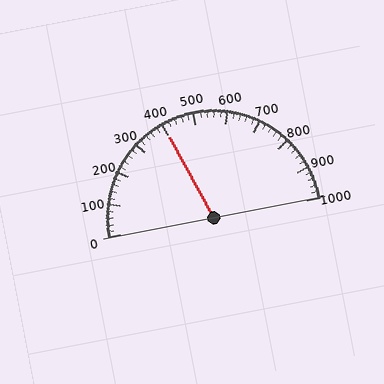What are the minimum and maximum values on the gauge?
The gauge ranges from 0 to 1000.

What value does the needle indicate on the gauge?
The needle indicates approximately 400.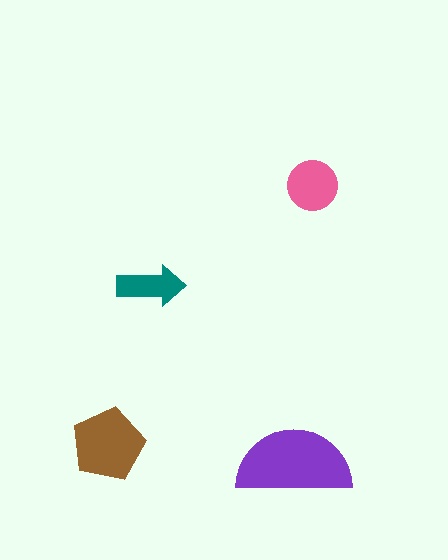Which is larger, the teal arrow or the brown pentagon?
The brown pentagon.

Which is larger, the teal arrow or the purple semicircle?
The purple semicircle.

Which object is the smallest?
The teal arrow.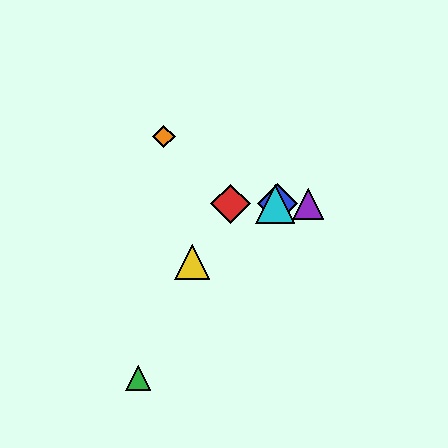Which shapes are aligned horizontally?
The red diamond, the blue diamond, the purple triangle, the cyan triangle are aligned horizontally.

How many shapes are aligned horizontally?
4 shapes (the red diamond, the blue diamond, the purple triangle, the cyan triangle) are aligned horizontally.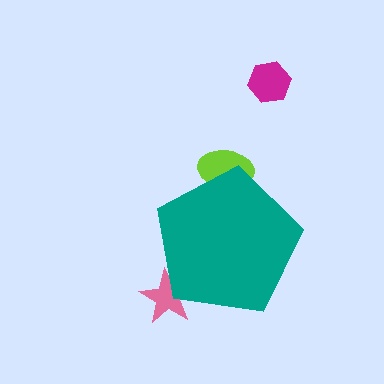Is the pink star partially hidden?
Yes, the pink star is partially hidden behind the teal pentagon.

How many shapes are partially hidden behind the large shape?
2 shapes are partially hidden.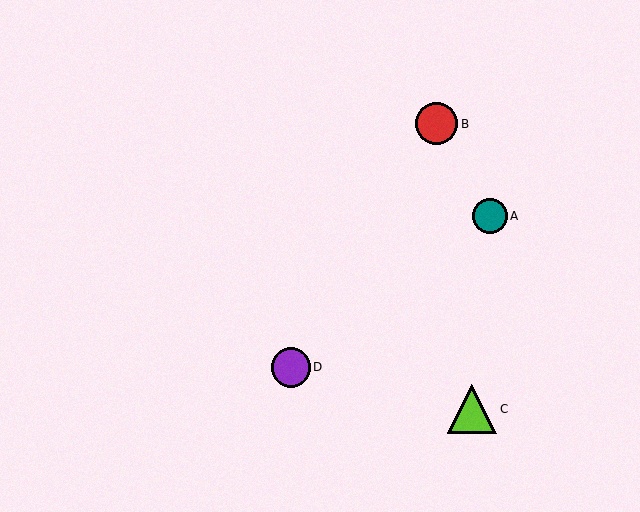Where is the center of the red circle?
The center of the red circle is at (437, 124).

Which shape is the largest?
The lime triangle (labeled C) is the largest.